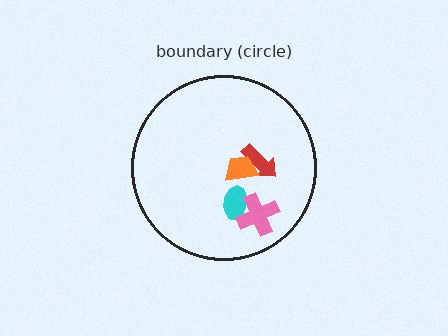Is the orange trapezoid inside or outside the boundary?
Inside.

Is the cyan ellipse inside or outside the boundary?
Inside.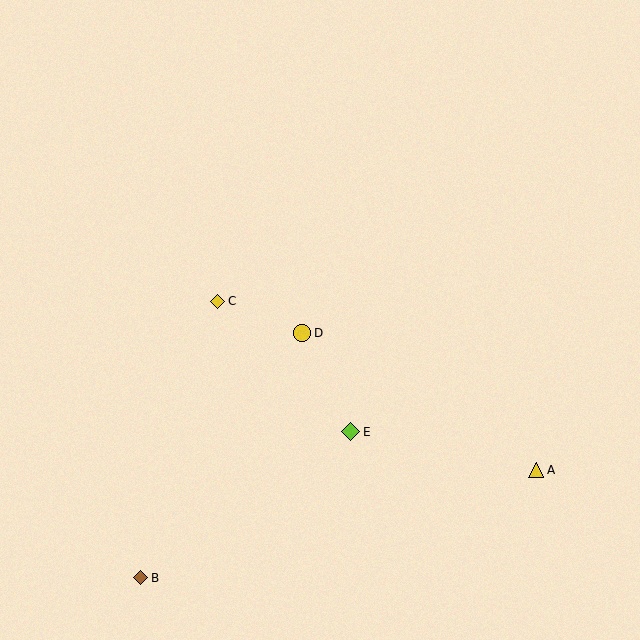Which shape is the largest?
The lime diamond (labeled E) is the largest.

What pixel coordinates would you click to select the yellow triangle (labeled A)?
Click at (536, 470) to select the yellow triangle A.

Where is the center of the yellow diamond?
The center of the yellow diamond is at (218, 301).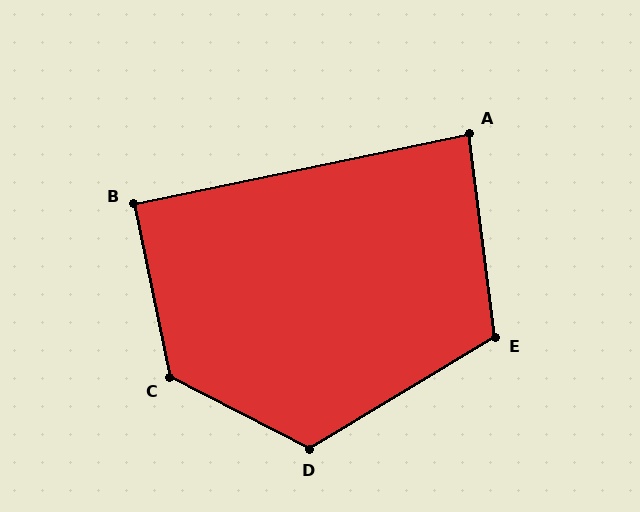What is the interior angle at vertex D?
Approximately 122 degrees (obtuse).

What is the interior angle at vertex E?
Approximately 114 degrees (obtuse).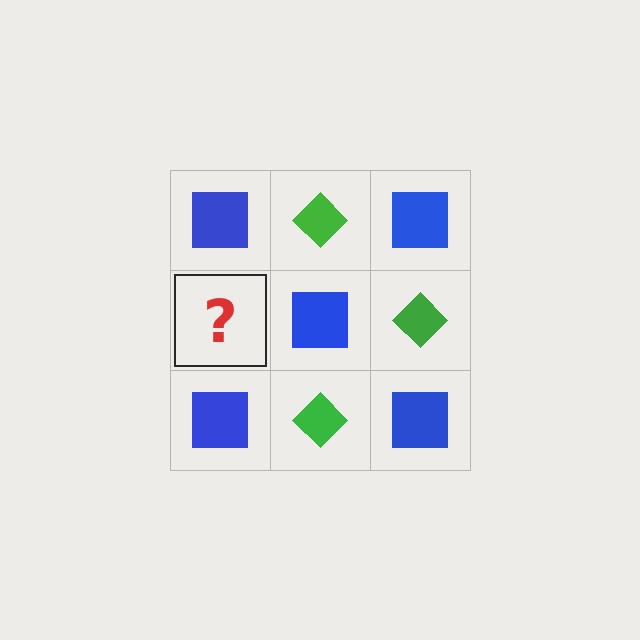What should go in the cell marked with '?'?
The missing cell should contain a green diamond.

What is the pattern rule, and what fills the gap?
The rule is that it alternates blue square and green diamond in a checkerboard pattern. The gap should be filled with a green diamond.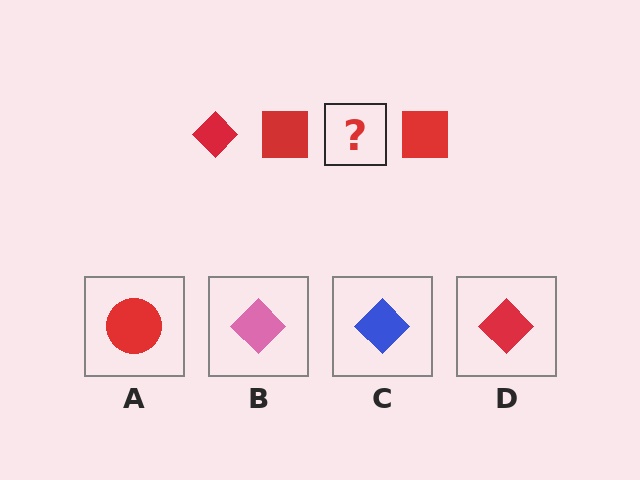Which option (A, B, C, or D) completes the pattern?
D.